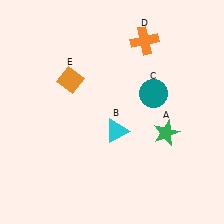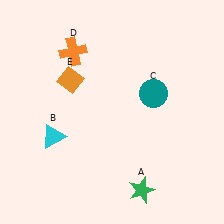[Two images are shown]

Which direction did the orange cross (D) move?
The orange cross (D) moved left.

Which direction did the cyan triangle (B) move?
The cyan triangle (B) moved left.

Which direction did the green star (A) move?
The green star (A) moved down.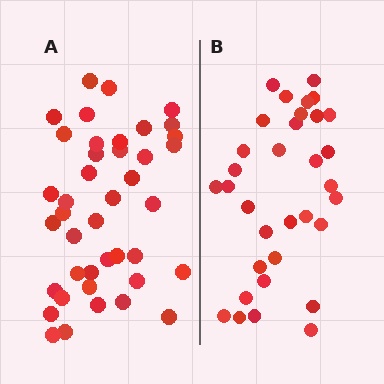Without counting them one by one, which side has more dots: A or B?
Region A (the left region) has more dots.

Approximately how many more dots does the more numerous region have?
Region A has roughly 8 or so more dots than region B.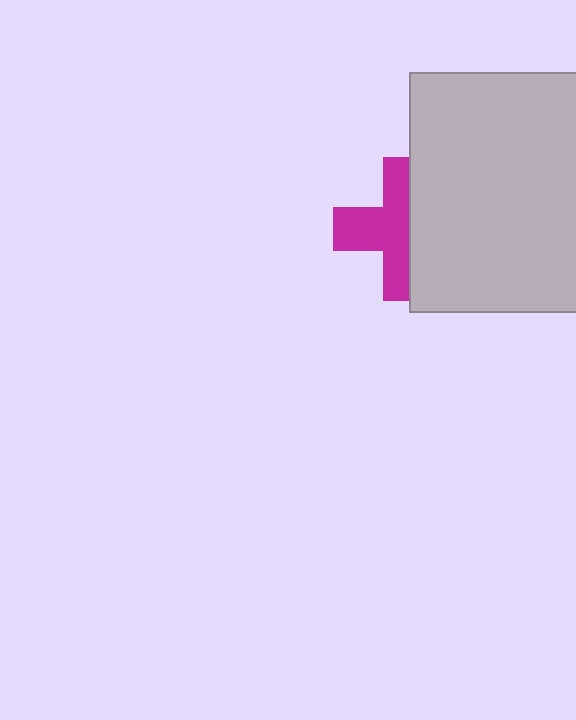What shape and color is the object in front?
The object in front is a light gray rectangle.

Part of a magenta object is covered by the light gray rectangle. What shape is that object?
It is a cross.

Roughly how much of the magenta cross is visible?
About half of it is visible (roughly 57%).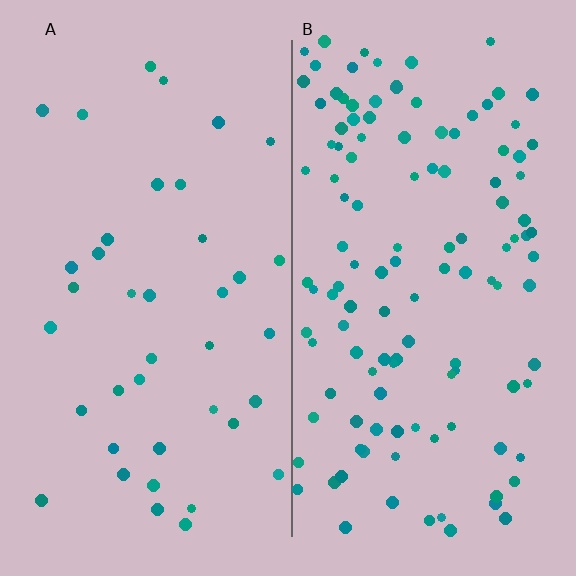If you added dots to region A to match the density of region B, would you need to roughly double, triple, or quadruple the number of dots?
Approximately triple.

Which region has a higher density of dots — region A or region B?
B (the right).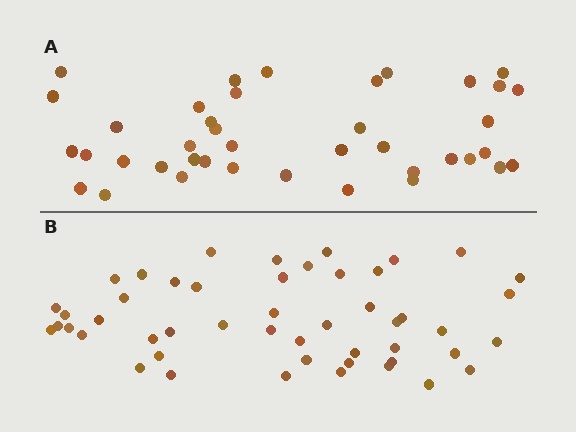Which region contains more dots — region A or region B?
Region B (the bottom region) has more dots.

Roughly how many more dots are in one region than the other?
Region B has roughly 8 or so more dots than region A.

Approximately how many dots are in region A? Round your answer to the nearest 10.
About 40 dots.